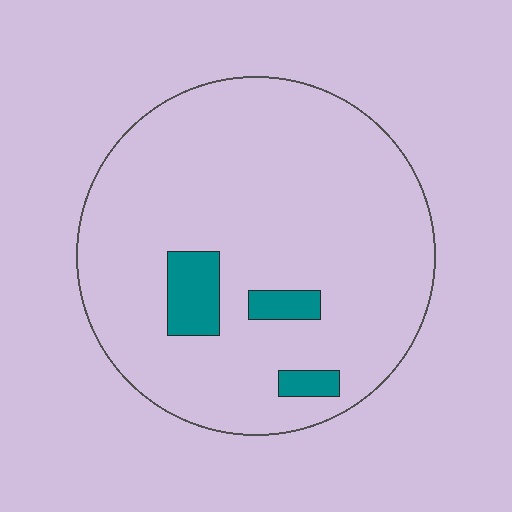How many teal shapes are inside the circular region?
3.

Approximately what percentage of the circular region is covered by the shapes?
Approximately 10%.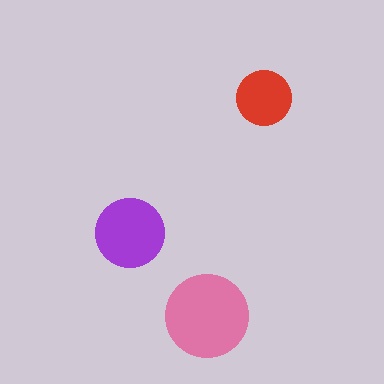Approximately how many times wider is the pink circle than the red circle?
About 1.5 times wider.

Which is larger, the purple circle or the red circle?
The purple one.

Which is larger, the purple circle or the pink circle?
The pink one.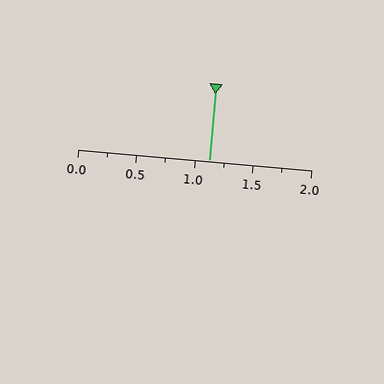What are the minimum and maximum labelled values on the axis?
The axis runs from 0.0 to 2.0.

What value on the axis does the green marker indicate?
The marker indicates approximately 1.12.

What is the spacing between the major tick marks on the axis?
The major ticks are spaced 0.5 apart.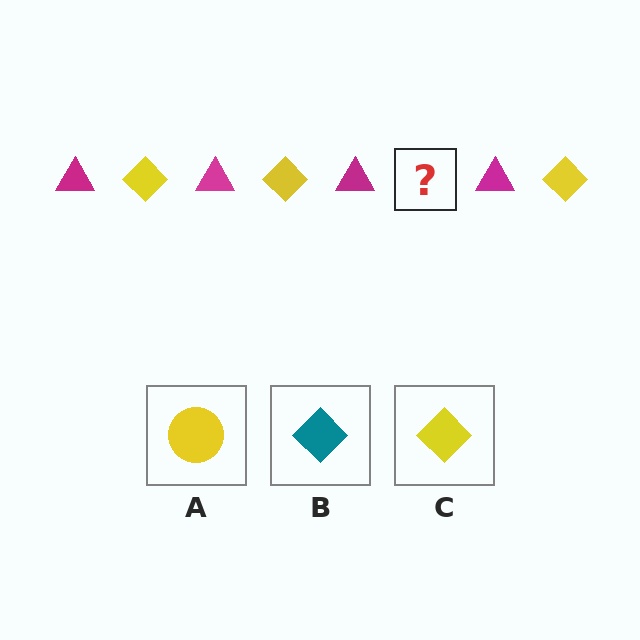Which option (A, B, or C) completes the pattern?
C.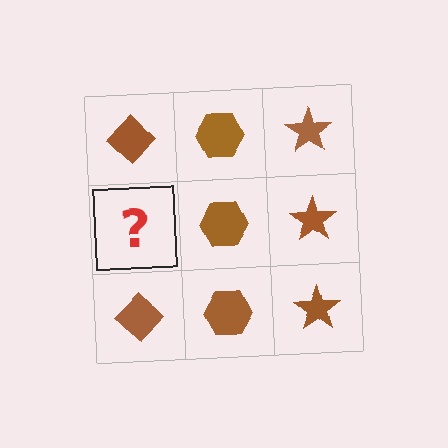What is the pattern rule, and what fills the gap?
The rule is that each column has a consistent shape. The gap should be filled with a brown diamond.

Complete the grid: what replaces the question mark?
The question mark should be replaced with a brown diamond.